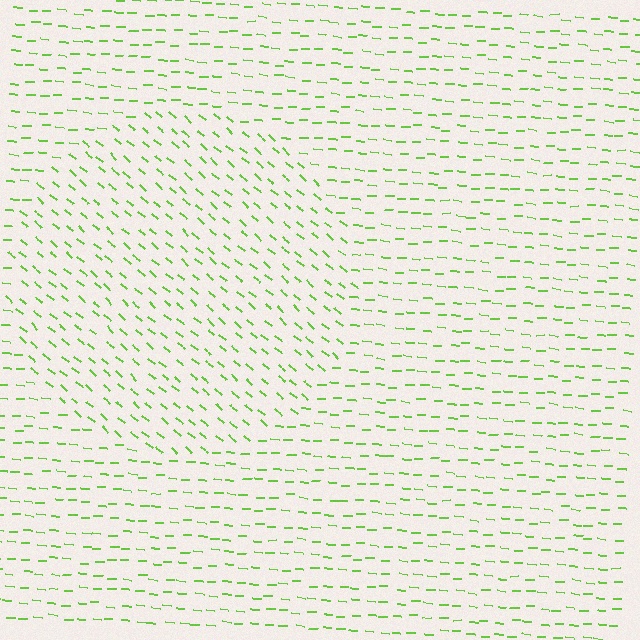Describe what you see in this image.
The image is filled with small lime line segments. A circle region in the image has lines oriented differently from the surrounding lines, creating a visible texture boundary.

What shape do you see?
I see a circle.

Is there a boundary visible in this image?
Yes, there is a texture boundary formed by a change in line orientation.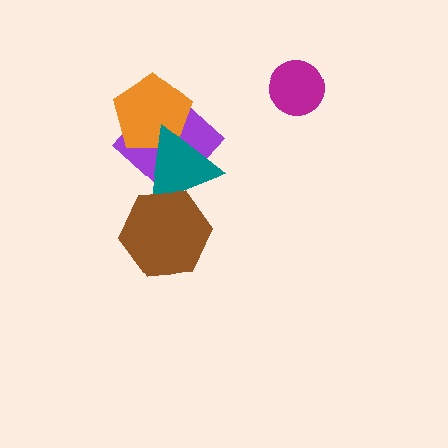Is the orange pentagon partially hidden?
Yes, it is partially covered by another shape.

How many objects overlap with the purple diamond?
2 objects overlap with the purple diamond.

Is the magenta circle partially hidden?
No, no other shape covers it.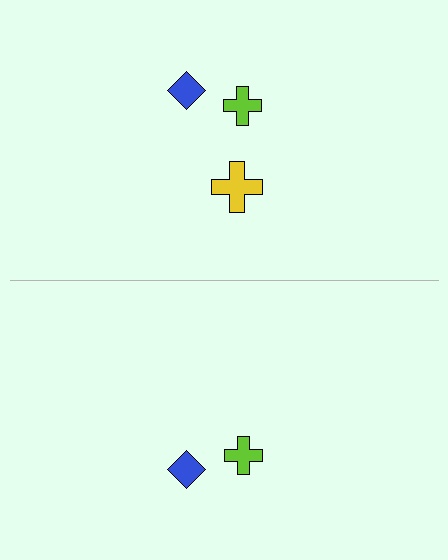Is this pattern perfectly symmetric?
No, the pattern is not perfectly symmetric. A yellow cross is missing from the bottom side.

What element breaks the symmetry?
A yellow cross is missing from the bottom side.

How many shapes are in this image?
There are 5 shapes in this image.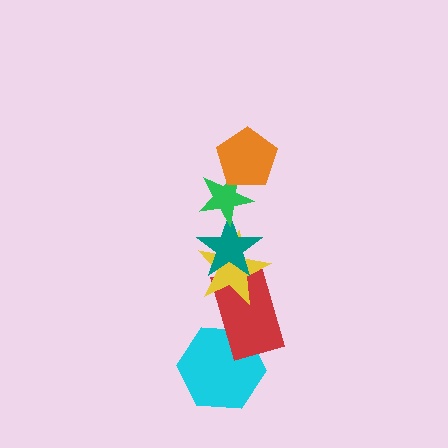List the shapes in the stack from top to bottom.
From top to bottom: the orange pentagon, the green star, the teal star, the yellow star, the red rectangle, the cyan hexagon.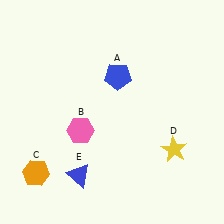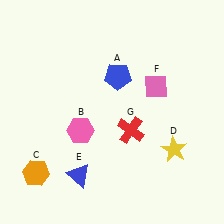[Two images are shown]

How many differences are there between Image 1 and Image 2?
There are 2 differences between the two images.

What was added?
A pink diamond (F), a red cross (G) were added in Image 2.